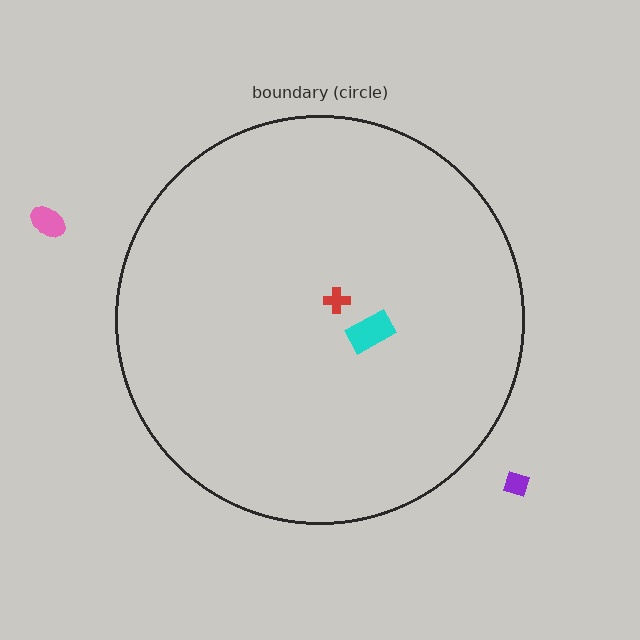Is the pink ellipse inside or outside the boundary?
Outside.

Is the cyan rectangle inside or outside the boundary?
Inside.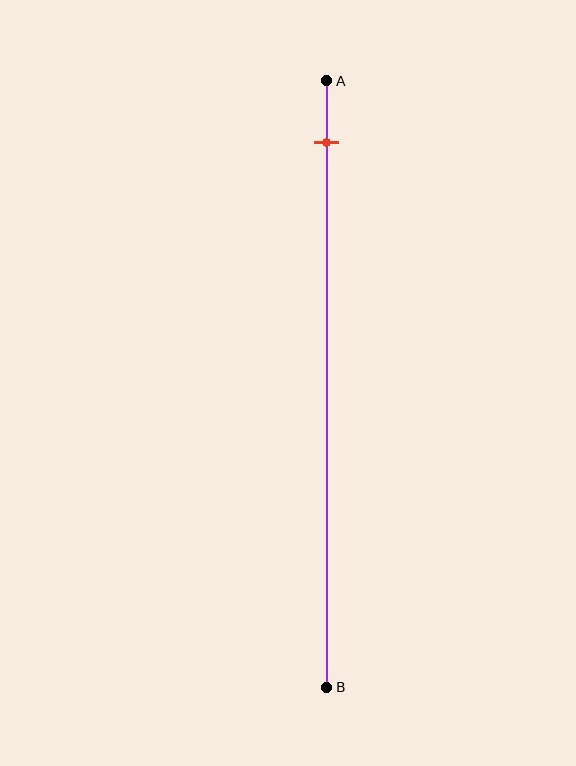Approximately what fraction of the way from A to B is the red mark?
The red mark is approximately 10% of the way from A to B.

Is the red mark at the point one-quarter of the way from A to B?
No, the mark is at about 10% from A, not at the 25% one-quarter point.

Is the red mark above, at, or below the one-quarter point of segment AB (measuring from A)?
The red mark is above the one-quarter point of segment AB.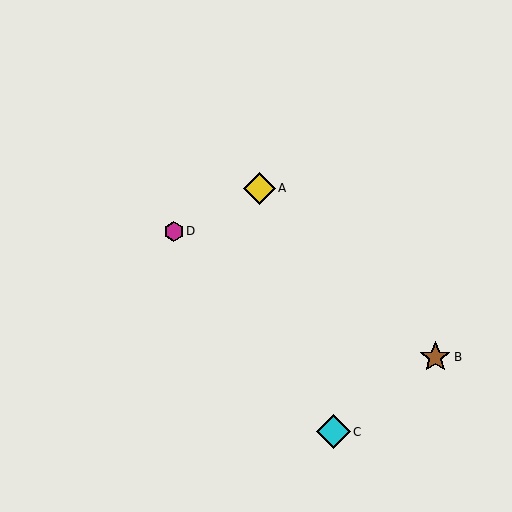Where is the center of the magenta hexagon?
The center of the magenta hexagon is at (174, 231).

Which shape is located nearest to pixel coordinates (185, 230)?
The magenta hexagon (labeled D) at (174, 231) is nearest to that location.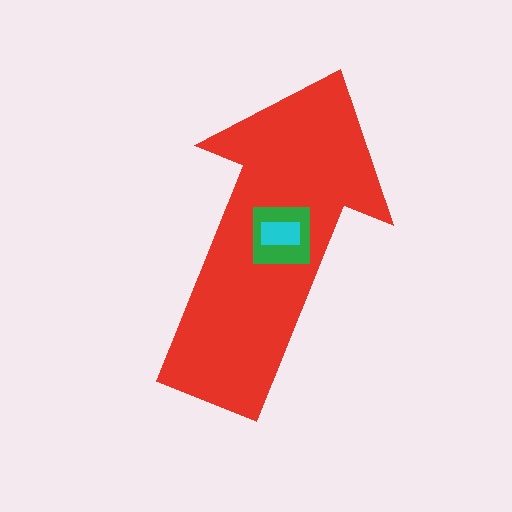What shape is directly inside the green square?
The cyan rectangle.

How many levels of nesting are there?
3.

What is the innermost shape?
The cyan rectangle.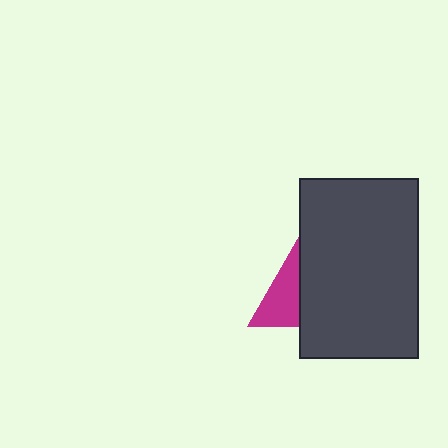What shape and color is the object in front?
The object in front is a dark gray rectangle.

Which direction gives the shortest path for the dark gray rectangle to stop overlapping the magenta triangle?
Moving right gives the shortest separation.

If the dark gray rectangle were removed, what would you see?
You would see the complete magenta triangle.